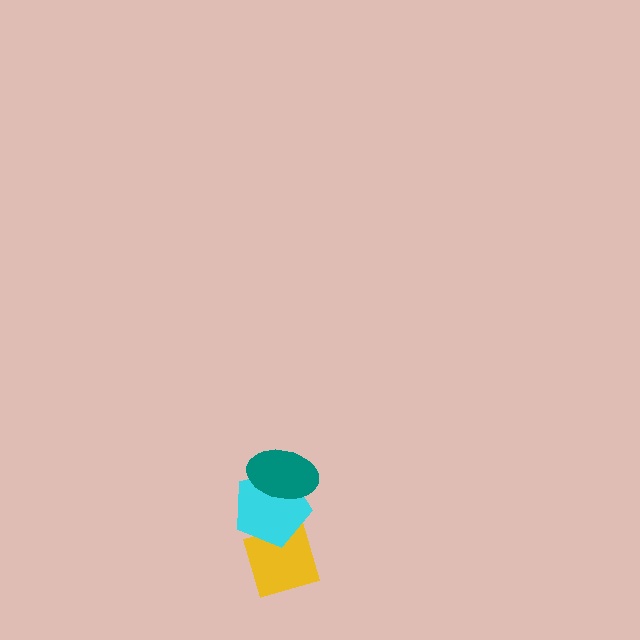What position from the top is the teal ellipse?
The teal ellipse is 1st from the top.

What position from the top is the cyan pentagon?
The cyan pentagon is 2nd from the top.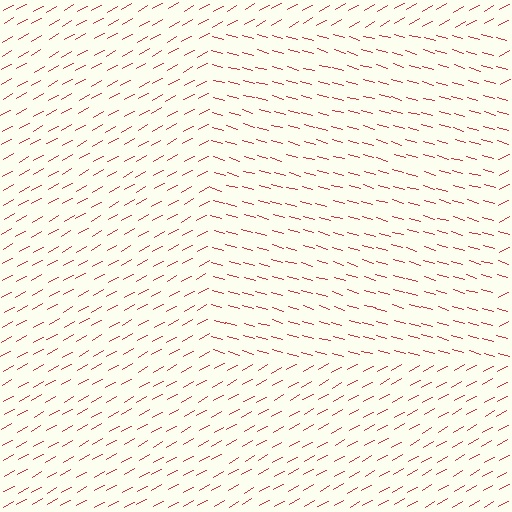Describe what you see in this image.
The image is filled with small red line segments. A rectangle region in the image has lines oriented differently from the surrounding lines, creating a visible texture boundary.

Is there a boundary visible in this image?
Yes, there is a texture boundary formed by a change in line orientation.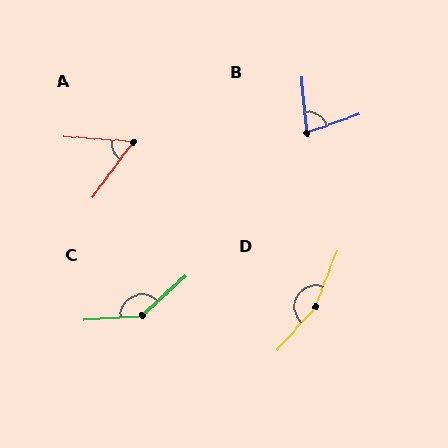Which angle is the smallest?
A, at approximately 58 degrees.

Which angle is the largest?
D, at approximately 161 degrees.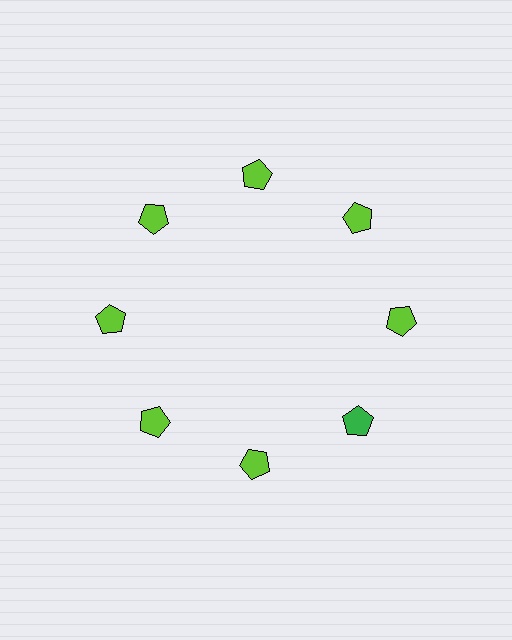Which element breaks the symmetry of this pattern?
The green pentagon at roughly the 4 o'clock position breaks the symmetry. All other shapes are lime pentagons.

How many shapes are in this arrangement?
There are 8 shapes arranged in a ring pattern.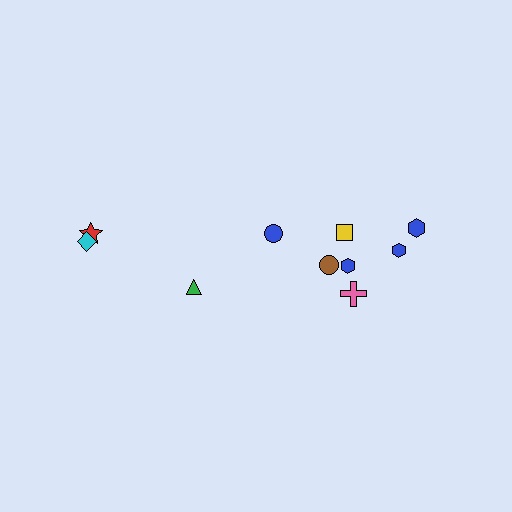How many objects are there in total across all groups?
There are 10 objects.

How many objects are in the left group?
There are 3 objects.